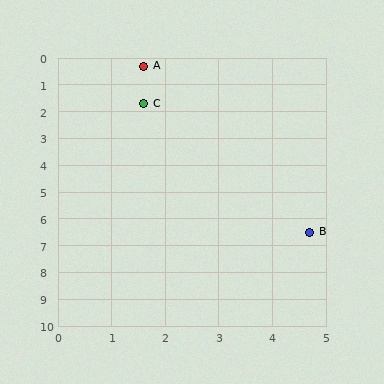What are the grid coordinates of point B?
Point B is at approximately (4.7, 6.5).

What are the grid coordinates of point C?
Point C is at approximately (1.6, 1.7).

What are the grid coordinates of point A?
Point A is at approximately (1.6, 0.3).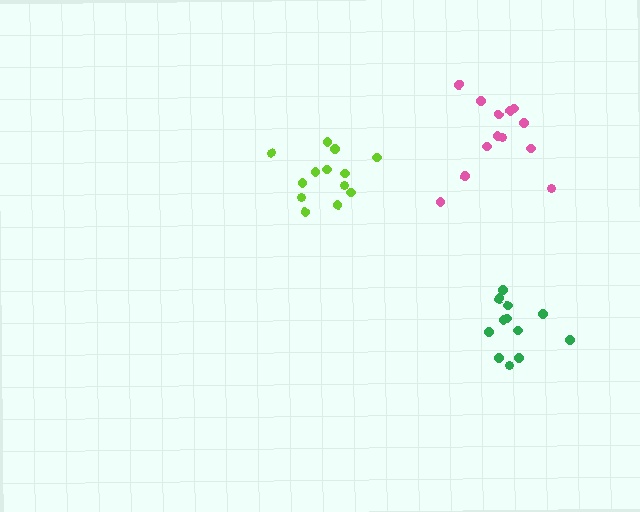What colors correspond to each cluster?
The clusters are colored: green, lime, pink.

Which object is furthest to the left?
The lime cluster is leftmost.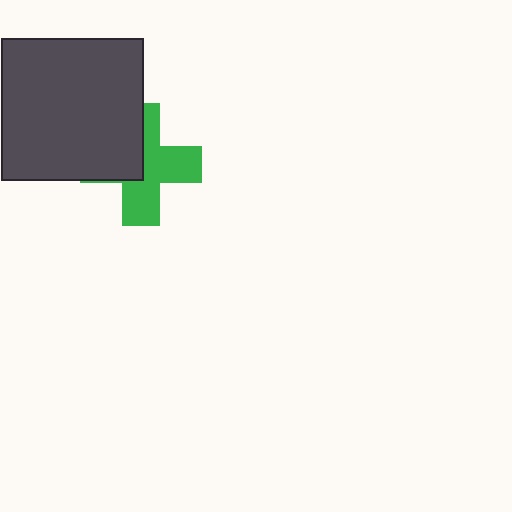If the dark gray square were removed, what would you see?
You would see the complete green cross.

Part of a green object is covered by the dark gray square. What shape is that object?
It is a cross.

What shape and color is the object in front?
The object in front is a dark gray square.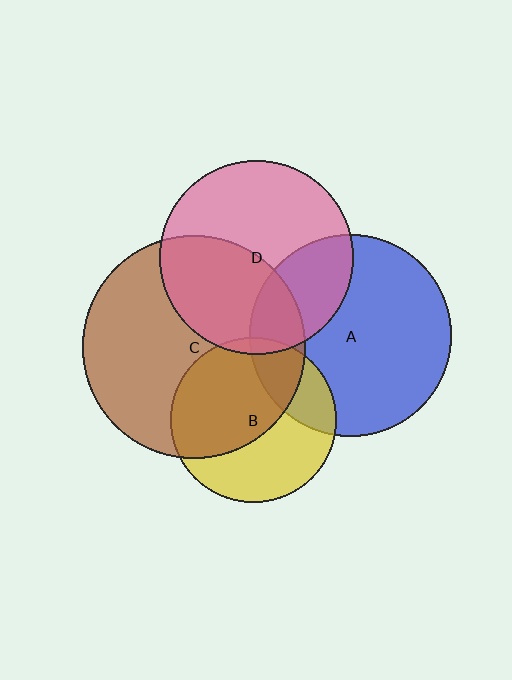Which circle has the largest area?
Circle C (brown).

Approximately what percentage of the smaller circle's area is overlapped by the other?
Approximately 30%.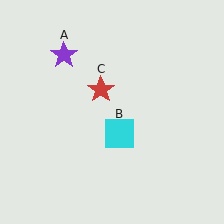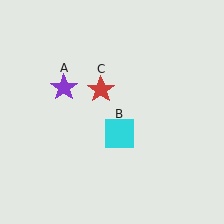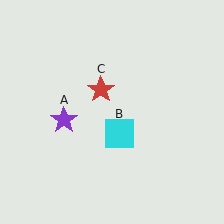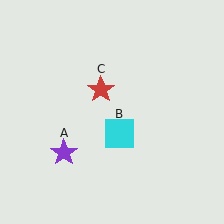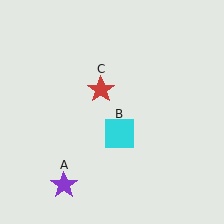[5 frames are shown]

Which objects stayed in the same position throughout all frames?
Cyan square (object B) and red star (object C) remained stationary.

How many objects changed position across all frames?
1 object changed position: purple star (object A).